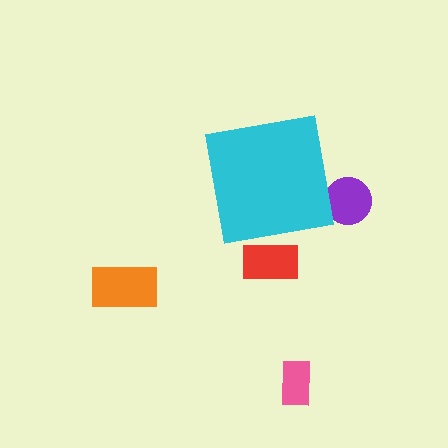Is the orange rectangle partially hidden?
No, the orange rectangle is fully visible.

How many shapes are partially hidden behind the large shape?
2 shapes are partially hidden.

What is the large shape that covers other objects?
A cyan square.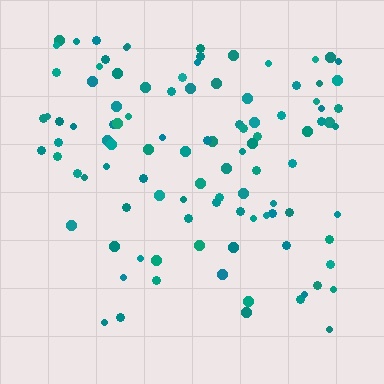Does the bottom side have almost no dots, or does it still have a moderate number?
Still a moderate number, just noticeably fewer than the top.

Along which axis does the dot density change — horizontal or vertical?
Vertical.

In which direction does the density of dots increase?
From bottom to top, with the top side densest.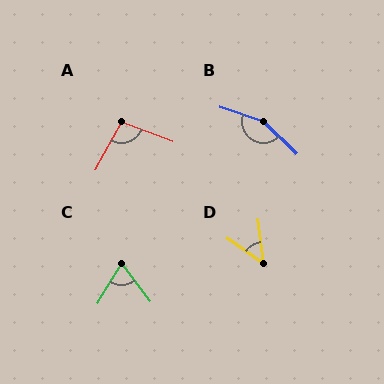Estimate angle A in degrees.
Approximately 98 degrees.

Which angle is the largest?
B, at approximately 154 degrees.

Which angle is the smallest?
D, at approximately 48 degrees.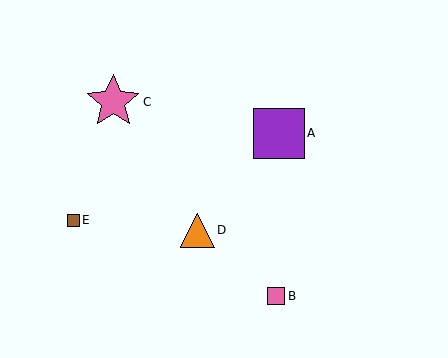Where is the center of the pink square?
The center of the pink square is at (276, 296).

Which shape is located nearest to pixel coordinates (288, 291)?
The pink square (labeled B) at (276, 296) is nearest to that location.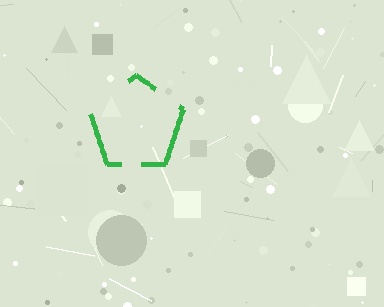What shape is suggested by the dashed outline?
The dashed outline suggests a pentagon.